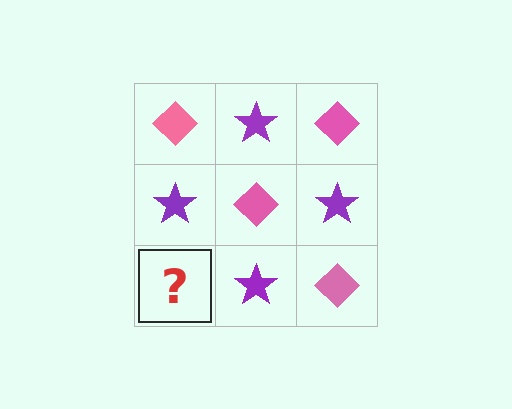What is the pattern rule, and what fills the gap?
The rule is that it alternates pink diamond and purple star in a checkerboard pattern. The gap should be filled with a pink diamond.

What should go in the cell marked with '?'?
The missing cell should contain a pink diamond.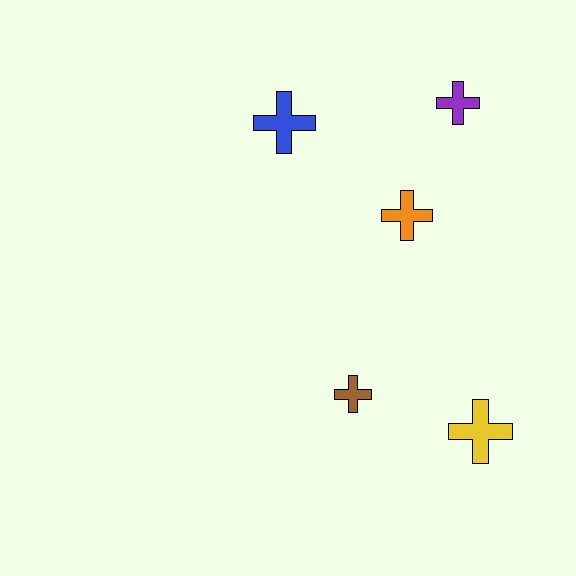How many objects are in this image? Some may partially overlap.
There are 5 objects.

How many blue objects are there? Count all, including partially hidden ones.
There is 1 blue object.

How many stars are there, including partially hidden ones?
There are no stars.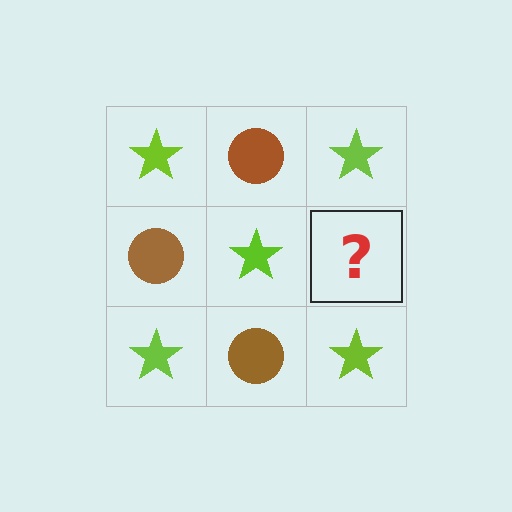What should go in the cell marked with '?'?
The missing cell should contain a brown circle.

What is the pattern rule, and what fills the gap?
The rule is that it alternates lime star and brown circle in a checkerboard pattern. The gap should be filled with a brown circle.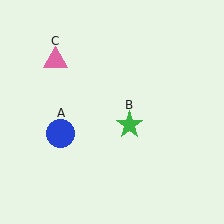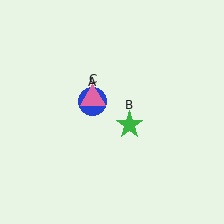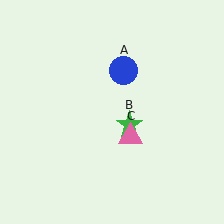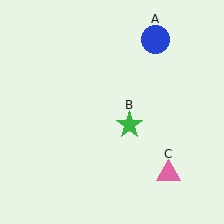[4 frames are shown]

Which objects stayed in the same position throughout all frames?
Green star (object B) remained stationary.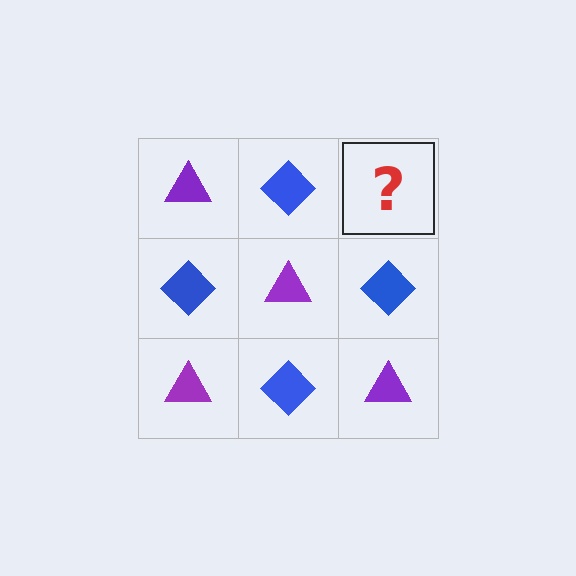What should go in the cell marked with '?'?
The missing cell should contain a purple triangle.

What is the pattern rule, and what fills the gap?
The rule is that it alternates purple triangle and blue diamond in a checkerboard pattern. The gap should be filled with a purple triangle.